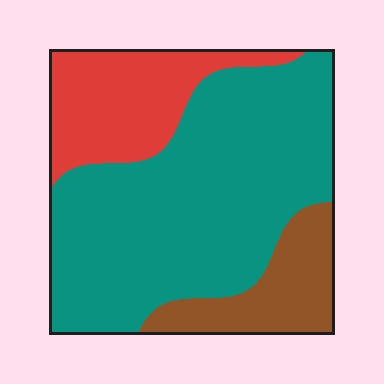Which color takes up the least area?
Brown, at roughly 15%.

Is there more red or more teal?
Teal.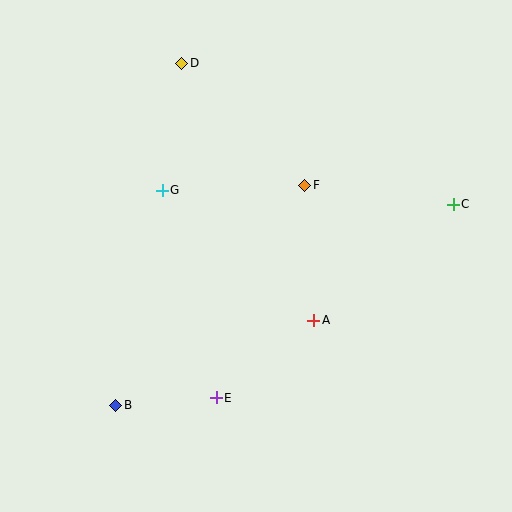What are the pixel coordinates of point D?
Point D is at (182, 63).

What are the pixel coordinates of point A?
Point A is at (314, 320).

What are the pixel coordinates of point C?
Point C is at (453, 204).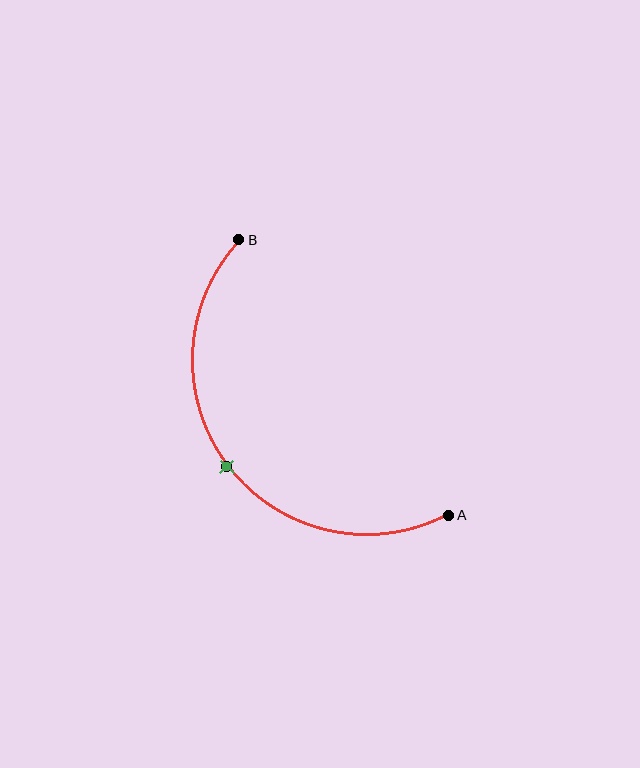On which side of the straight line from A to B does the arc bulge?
The arc bulges below and to the left of the straight line connecting A and B.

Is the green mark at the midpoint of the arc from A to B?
Yes. The green mark lies on the arc at equal arc-length from both A and B — it is the arc midpoint.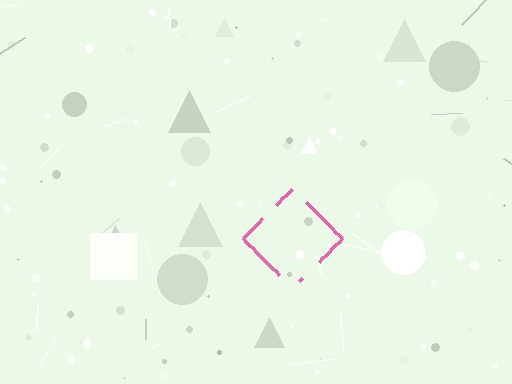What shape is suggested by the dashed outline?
The dashed outline suggests a diamond.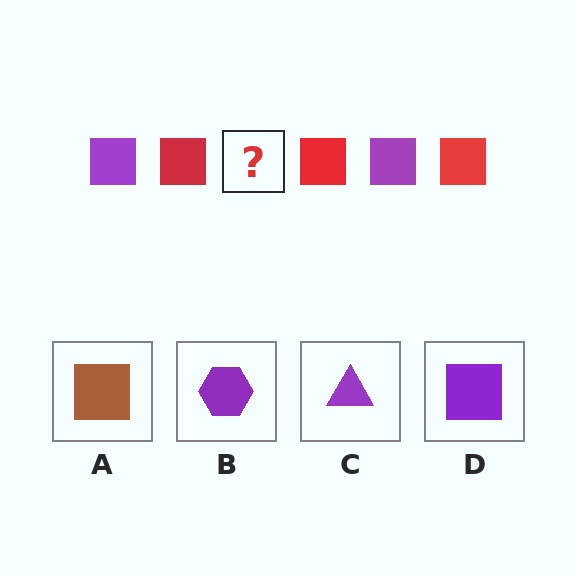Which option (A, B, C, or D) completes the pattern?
D.